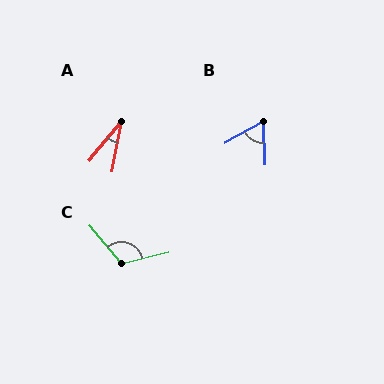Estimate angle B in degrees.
Approximately 62 degrees.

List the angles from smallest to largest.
A (30°), B (62°), C (116°).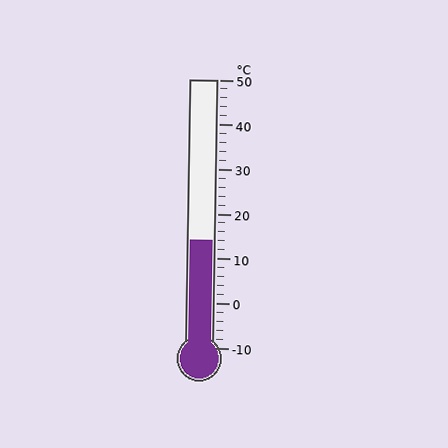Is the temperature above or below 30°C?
The temperature is below 30°C.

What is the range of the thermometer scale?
The thermometer scale ranges from -10°C to 50°C.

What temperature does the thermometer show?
The thermometer shows approximately 14°C.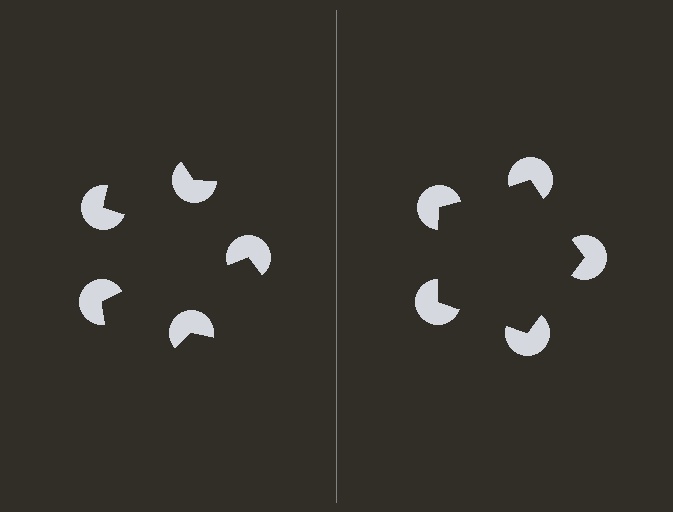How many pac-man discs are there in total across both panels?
10 — 5 on each side.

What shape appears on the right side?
An illusory pentagon.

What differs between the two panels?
The pac-man discs are positioned identically on both sides; only the wedge orientations differ. On the right they align to a pentagon; on the left they are misaligned.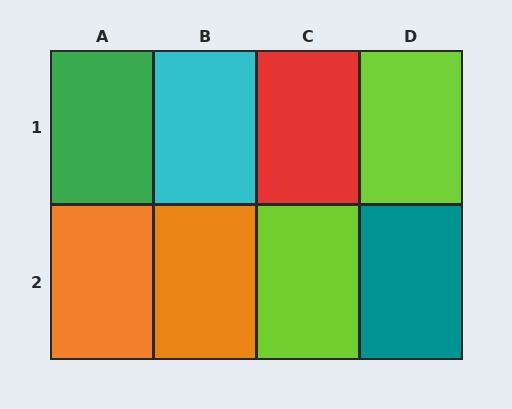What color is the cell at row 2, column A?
Orange.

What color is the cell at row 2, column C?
Lime.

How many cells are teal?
1 cell is teal.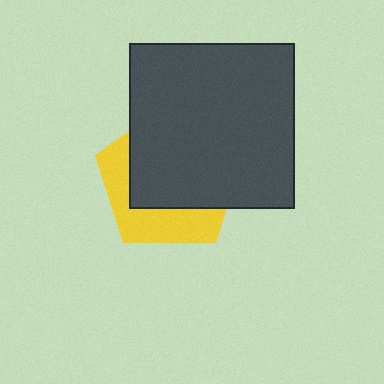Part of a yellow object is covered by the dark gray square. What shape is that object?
It is a pentagon.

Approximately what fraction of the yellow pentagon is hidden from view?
Roughly 64% of the yellow pentagon is hidden behind the dark gray square.